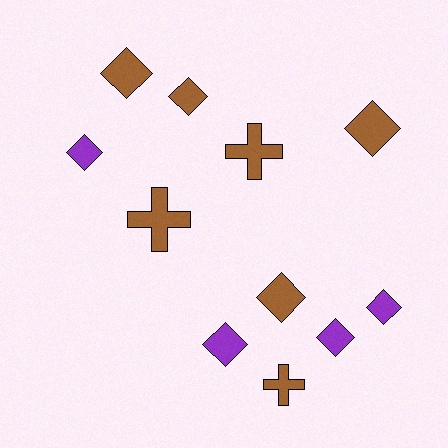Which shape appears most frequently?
Diamond, with 8 objects.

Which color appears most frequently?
Brown, with 7 objects.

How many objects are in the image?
There are 11 objects.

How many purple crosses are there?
There are no purple crosses.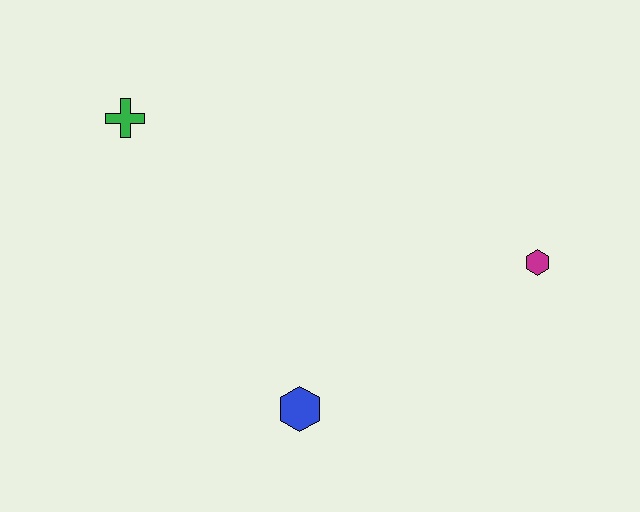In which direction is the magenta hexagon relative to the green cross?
The magenta hexagon is to the right of the green cross.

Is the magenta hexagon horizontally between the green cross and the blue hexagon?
No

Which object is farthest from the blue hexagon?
The green cross is farthest from the blue hexagon.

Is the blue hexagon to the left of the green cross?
No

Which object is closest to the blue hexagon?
The magenta hexagon is closest to the blue hexagon.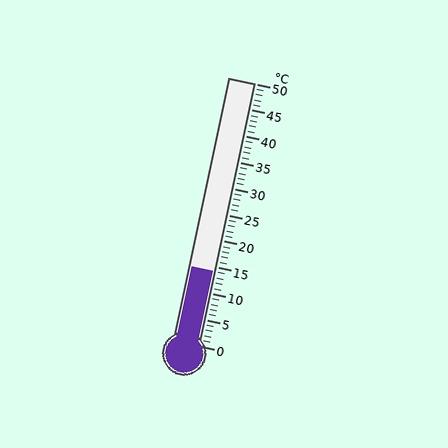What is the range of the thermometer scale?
The thermometer scale ranges from 0°C to 50°C.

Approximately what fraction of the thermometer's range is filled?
The thermometer is filled to approximately 30% of its range.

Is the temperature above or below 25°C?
The temperature is below 25°C.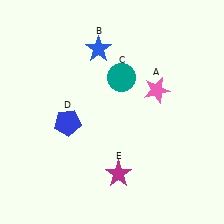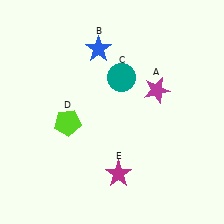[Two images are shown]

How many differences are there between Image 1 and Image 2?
There are 2 differences between the two images.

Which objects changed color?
A changed from pink to magenta. D changed from blue to lime.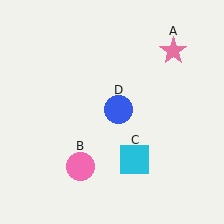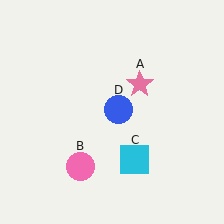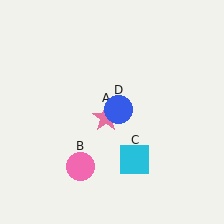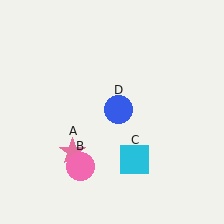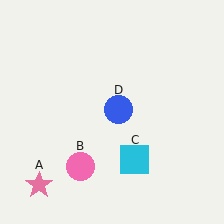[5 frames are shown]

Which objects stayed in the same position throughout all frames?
Pink circle (object B) and cyan square (object C) and blue circle (object D) remained stationary.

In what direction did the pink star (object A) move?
The pink star (object A) moved down and to the left.